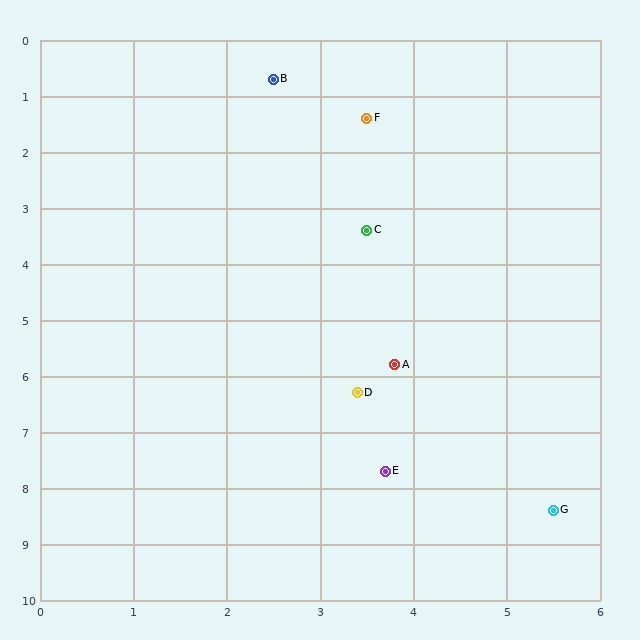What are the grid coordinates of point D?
Point D is at approximately (3.4, 6.3).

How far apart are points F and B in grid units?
Points F and B are about 1.2 grid units apart.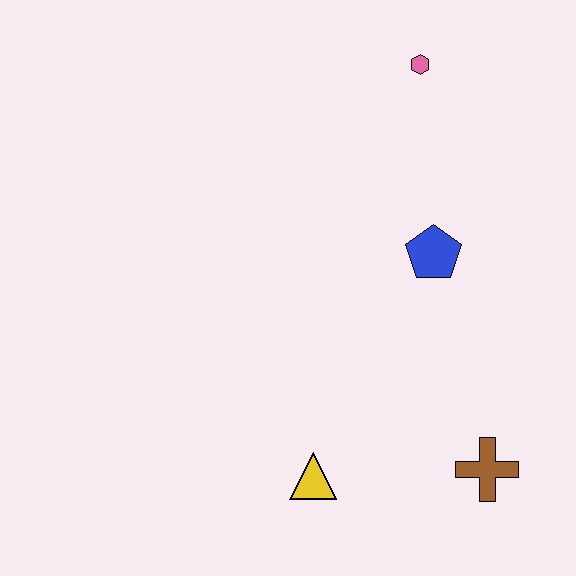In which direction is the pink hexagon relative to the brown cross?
The pink hexagon is above the brown cross.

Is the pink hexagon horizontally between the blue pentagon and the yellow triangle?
Yes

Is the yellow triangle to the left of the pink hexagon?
Yes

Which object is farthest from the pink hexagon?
The yellow triangle is farthest from the pink hexagon.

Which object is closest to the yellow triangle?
The brown cross is closest to the yellow triangle.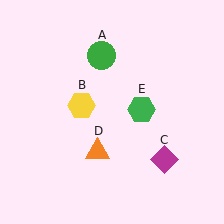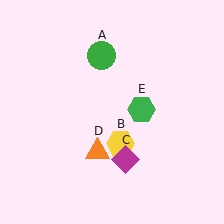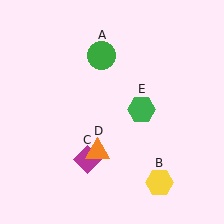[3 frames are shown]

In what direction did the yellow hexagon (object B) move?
The yellow hexagon (object B) moved down and to the right.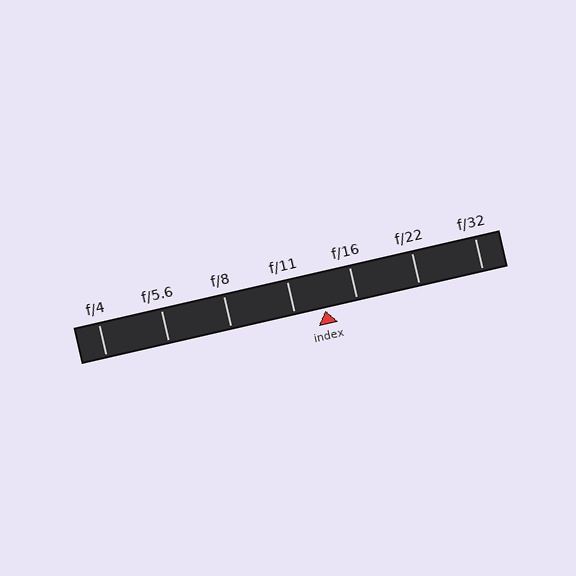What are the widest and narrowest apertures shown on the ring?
The widest aperture shown is f/4 and the narrowest is f/32.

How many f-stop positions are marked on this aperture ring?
There are 7 f-stop positions marked.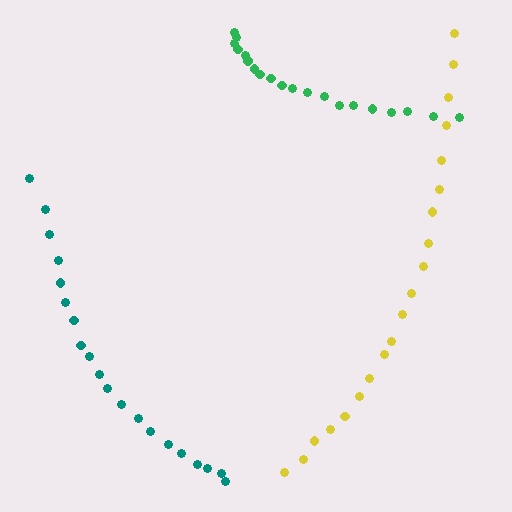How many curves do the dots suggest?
There are 3 distinct paths.